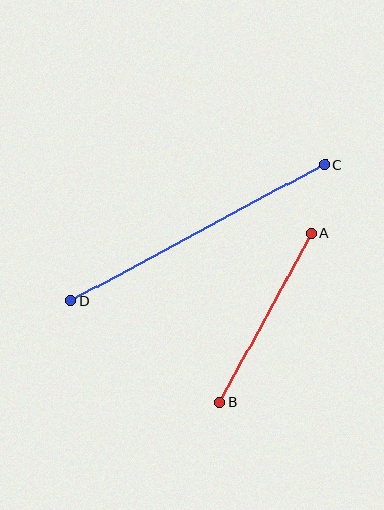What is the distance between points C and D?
The distance is approximately 289 pixels.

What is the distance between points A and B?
The distance is approximately 193 pixels.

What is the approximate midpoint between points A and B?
The midpoint is at approximately (266, 318) pixels.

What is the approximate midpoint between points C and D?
The midpoint is at approximately (198, 233) pixels.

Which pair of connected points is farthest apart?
Points C and D are farthest apart.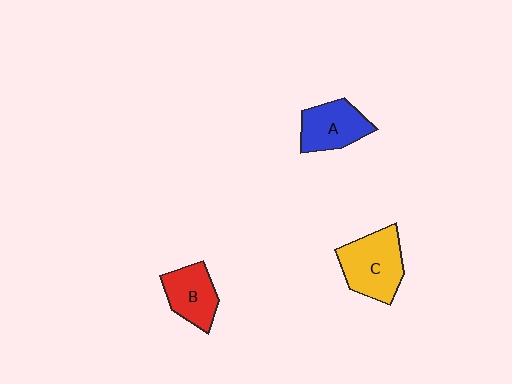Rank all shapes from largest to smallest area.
From largest to smallest: C (yellow), A (blue), B (red).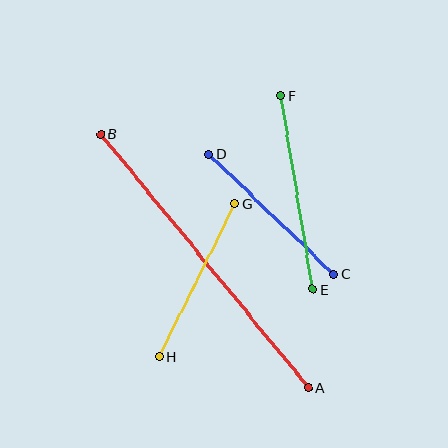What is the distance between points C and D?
The distance is approximately 173 pixels.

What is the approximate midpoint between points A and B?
The midpoint is at approximately (205, 261) pixels.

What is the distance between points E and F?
The distance is approximately 196 pixels.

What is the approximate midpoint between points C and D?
The midpoint is at approximately (272, 214) pixels.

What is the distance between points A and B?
The distance is approximately 328 pixels.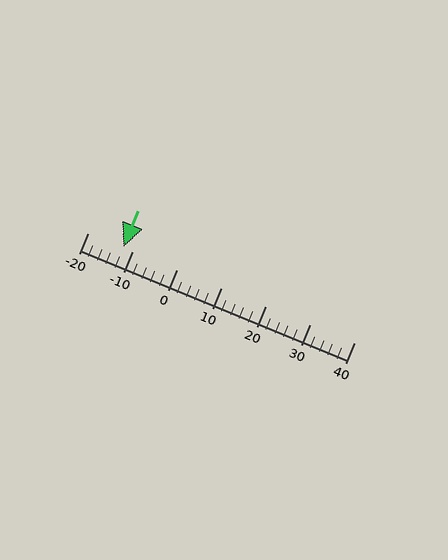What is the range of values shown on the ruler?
The ruler shows values from -20 to 40.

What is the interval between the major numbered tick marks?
The major tick marks are spaced 10 units apart.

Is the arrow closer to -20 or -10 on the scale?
The arrow is closer to -10.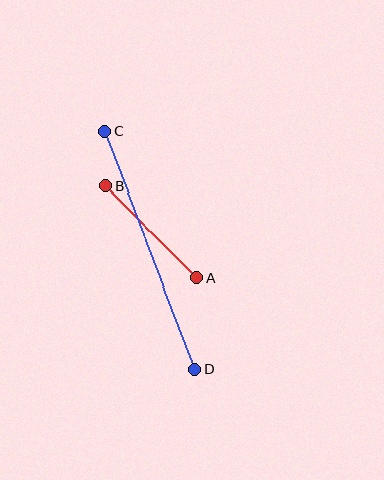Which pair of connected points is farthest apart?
Points C and D are farthest apart.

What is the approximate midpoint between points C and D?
The midpoint is at approximately (150, 250) pixels.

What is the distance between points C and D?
The distance is approximately 254 pixels.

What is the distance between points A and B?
The distance is approximately 130 pixels.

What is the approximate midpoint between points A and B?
The midpoint is at approximately (151, 232) pixels.